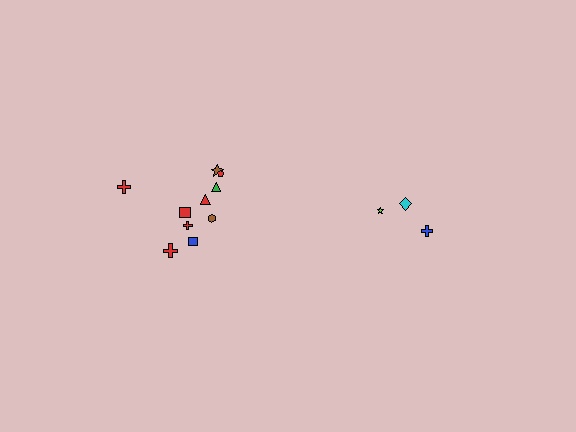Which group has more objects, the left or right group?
The left group.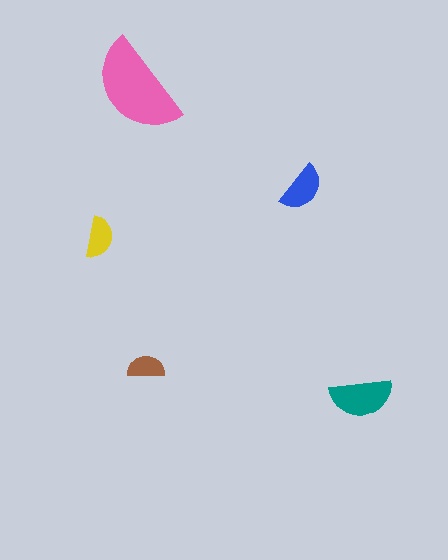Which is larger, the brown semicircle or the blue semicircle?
The blue one.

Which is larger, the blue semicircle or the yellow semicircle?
The blue one.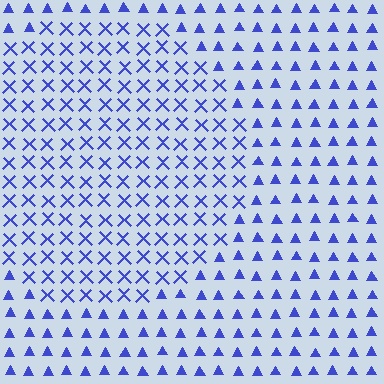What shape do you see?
I see a circle.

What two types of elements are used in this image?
The image uses X marks inside the circle region and triangles outside it.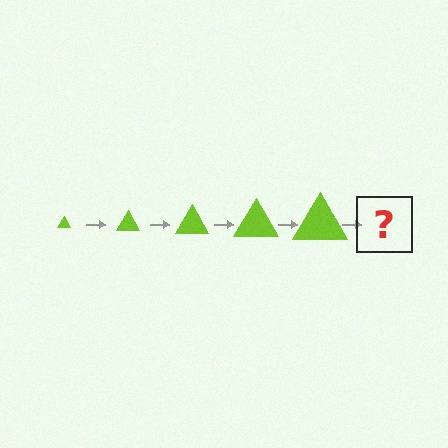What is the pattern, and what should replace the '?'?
The pattern is that the triangle gets progressively larger each step. The '?' should be a lime triangle, larger than the previous one.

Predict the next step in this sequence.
The next step is a lime triangle, larger than the previous one.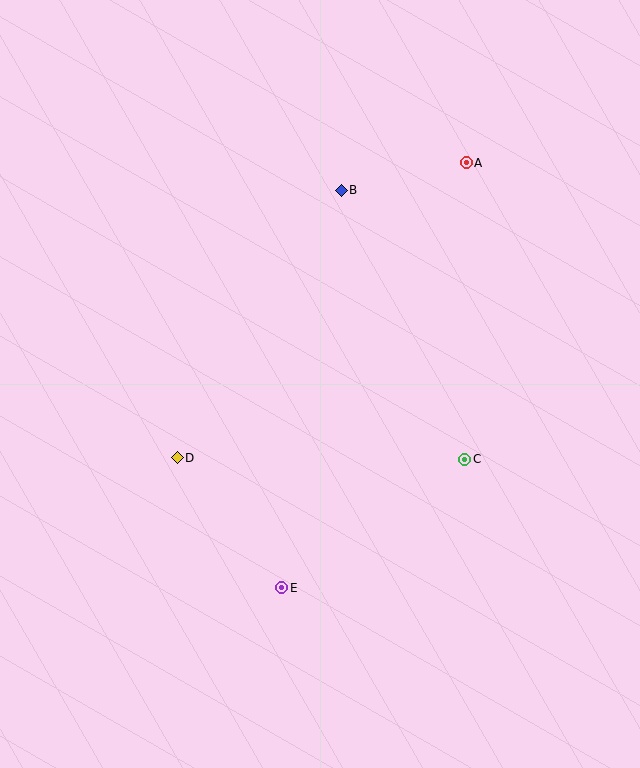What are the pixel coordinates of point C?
Point C is at (465, 459).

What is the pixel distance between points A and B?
The distance between A and B is 128 pixels.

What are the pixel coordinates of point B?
Point B is at (341, 190).